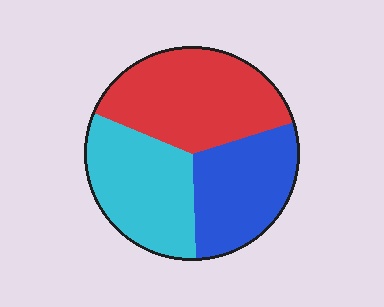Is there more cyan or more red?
Red.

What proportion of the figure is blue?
Blue takes up about one quarter (1/4) of the figure.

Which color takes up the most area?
Red, at roughly 40%.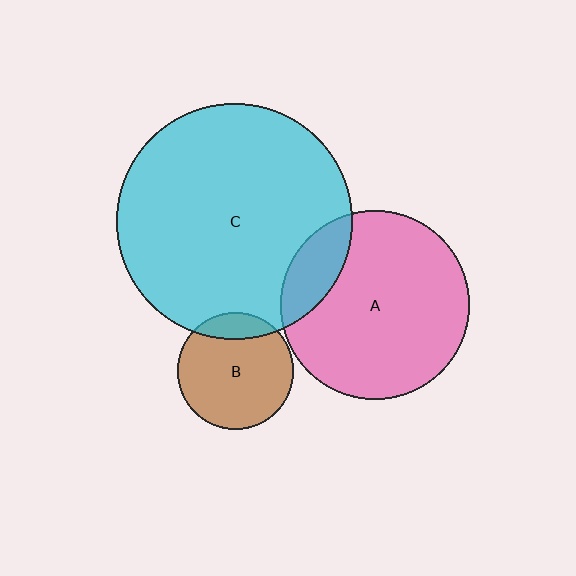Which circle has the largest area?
Circle C (cyan).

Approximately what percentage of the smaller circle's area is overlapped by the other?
Approximately 15%.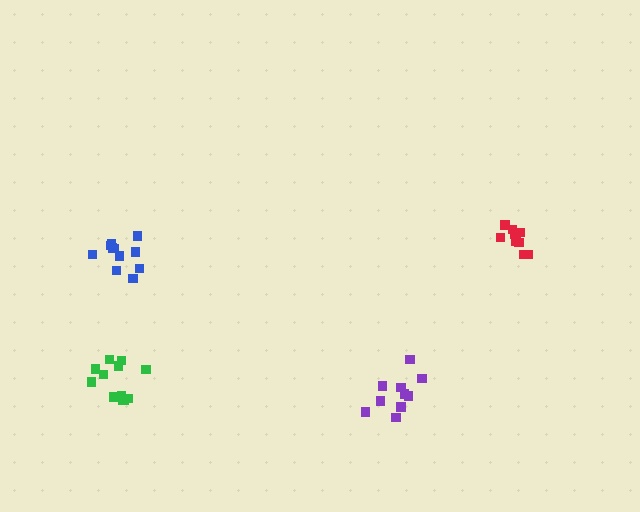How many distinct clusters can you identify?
There are 4 distinct clusters.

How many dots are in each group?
Group 1: 10 dots, Group 2: 11 dots, Group 3: 12 dots, Group 4: 9 dots (42 total).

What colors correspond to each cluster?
The clusters are colored: purple, blue, green, red.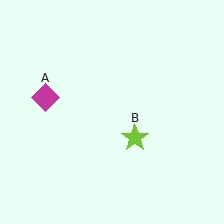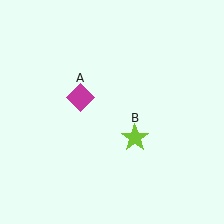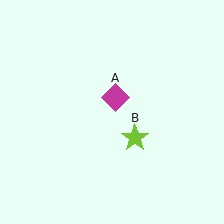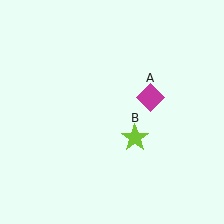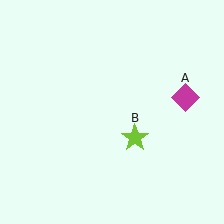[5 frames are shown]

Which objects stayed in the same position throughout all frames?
Lime star (object B) remained stationary.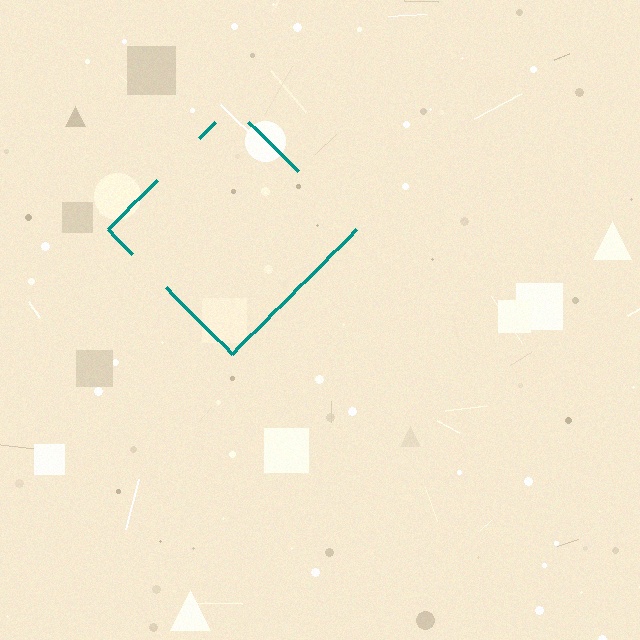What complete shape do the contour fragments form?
The contour fragments form a diamond.